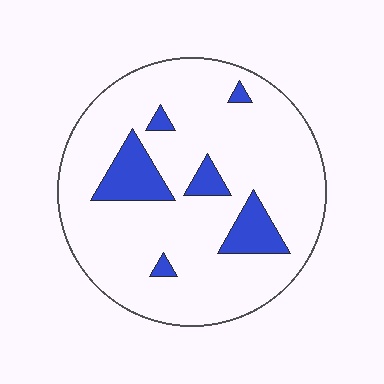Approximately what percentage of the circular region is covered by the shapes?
Approximately 15%.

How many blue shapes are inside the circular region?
6.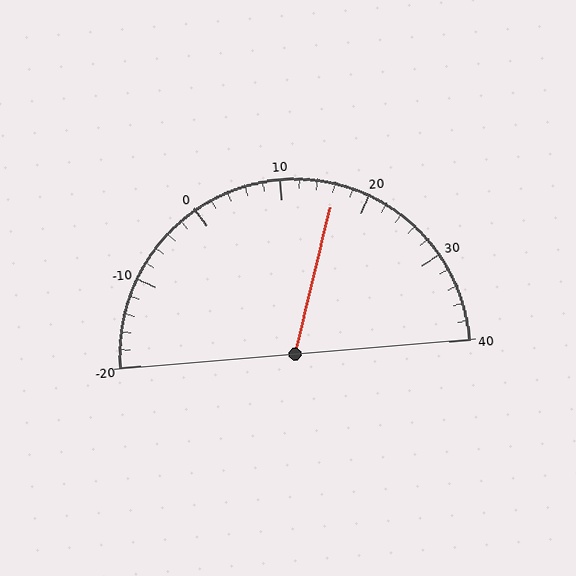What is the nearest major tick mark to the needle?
The nearest major tick mark is 20.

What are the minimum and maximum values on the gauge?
The gauge ranges from -20 to 40.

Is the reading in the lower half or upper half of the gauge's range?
The reading is in the upper half of the range (-20 to 40).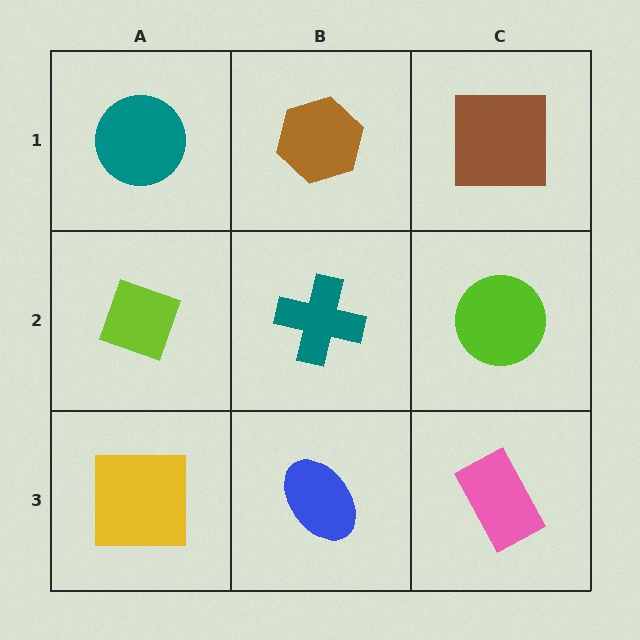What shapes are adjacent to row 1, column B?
A teal cross (row 2, column B), a teal circle (row 1, column A), a brown square (row 1, column C).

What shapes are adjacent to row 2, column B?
A brown hexagon (row 1, column B), a blue ellipse (row 3, column B), a lime diamond (row 2, column A), a lime circle (row 2, column C).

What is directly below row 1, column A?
A lime diamond.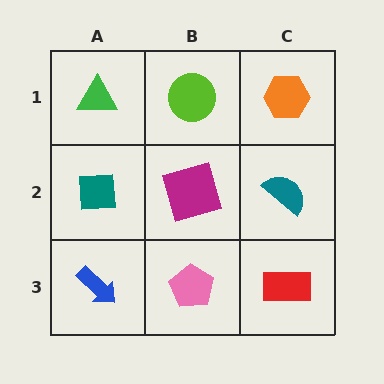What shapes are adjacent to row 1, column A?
A teal square (row 2, column A), a lime circle (row 1, column B).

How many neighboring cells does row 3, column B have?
3.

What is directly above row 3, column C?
A teal semicircle.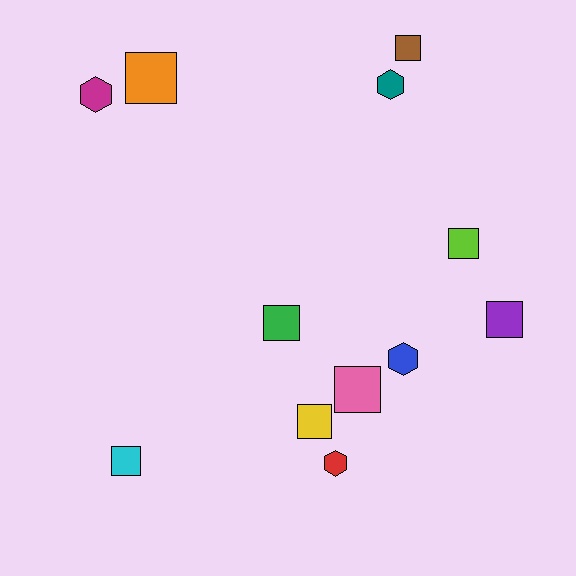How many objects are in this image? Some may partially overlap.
There are 12 objects.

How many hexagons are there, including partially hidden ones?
There are 4 hexagons.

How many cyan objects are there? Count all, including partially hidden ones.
There is 1 cyan object.